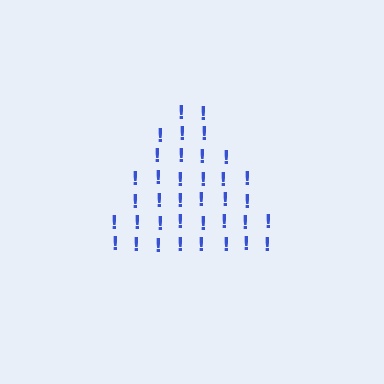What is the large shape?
The large shape is a triangle.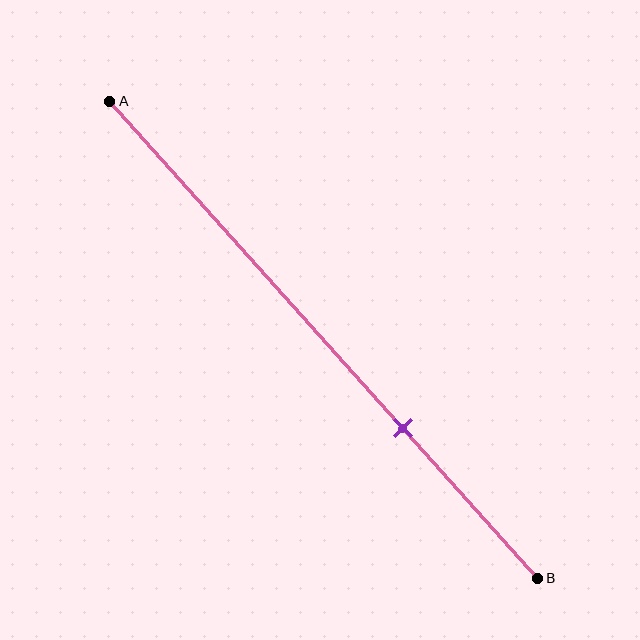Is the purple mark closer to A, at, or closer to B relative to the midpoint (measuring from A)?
The purple mark is closer to point B than the midpoint of segment AB.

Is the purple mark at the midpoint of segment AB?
No, the mark is at about 70% from A, not at the 50% midpoint.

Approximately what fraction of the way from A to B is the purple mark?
The purple mark is approximately 70% of the way from A to B.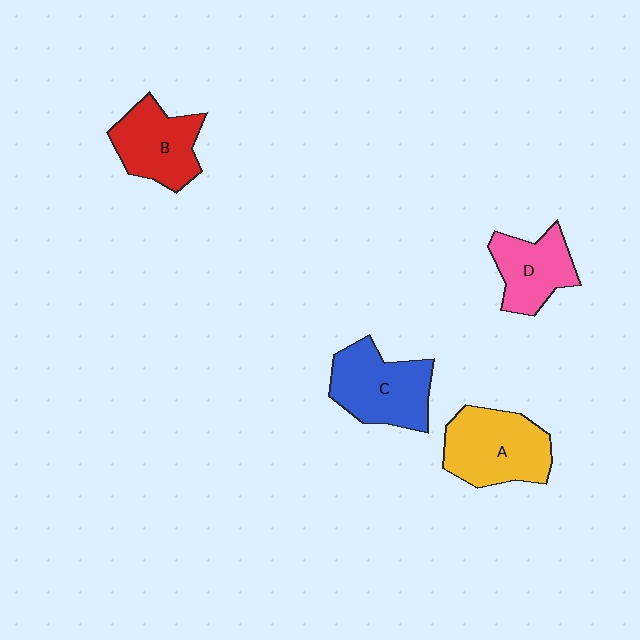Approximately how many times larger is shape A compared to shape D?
Approximately 1.4 times.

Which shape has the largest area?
Shape A (yellow).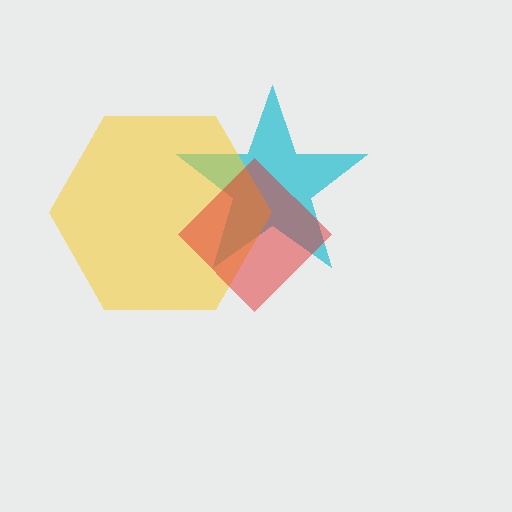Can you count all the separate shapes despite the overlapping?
Yes, there are 3 separate shapes.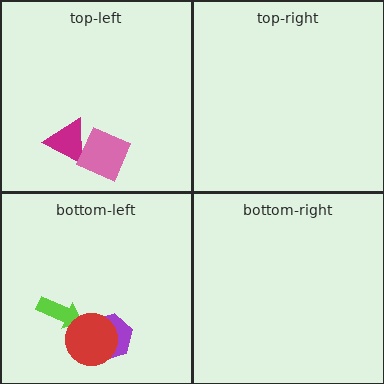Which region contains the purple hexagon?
The bottom-left region.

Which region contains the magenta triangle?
The top-left region.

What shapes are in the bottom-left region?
The lime arrow, the purple hexagon, the red circle.